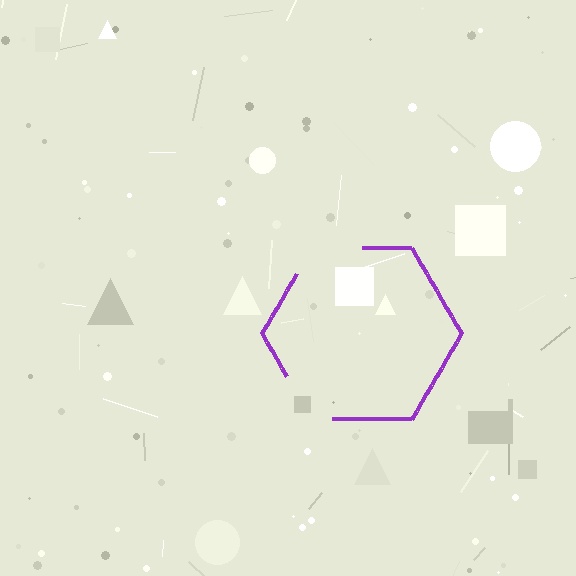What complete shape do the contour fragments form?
The contour fragments form a hexagon.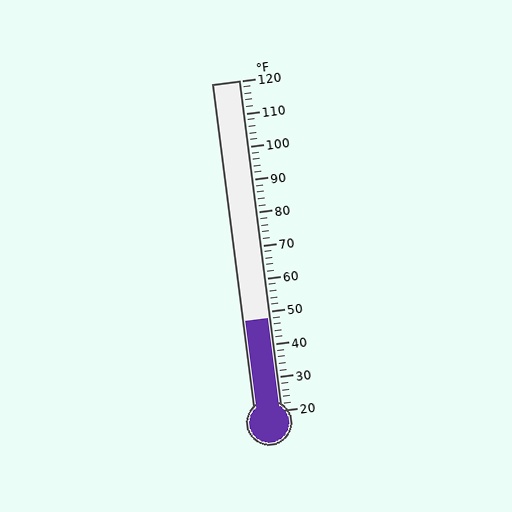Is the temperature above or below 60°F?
The temperature is below 60°F.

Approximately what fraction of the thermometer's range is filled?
The thermometer is filled to approximately 30% of its range.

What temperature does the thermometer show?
The thermometer shows approximately 48°F.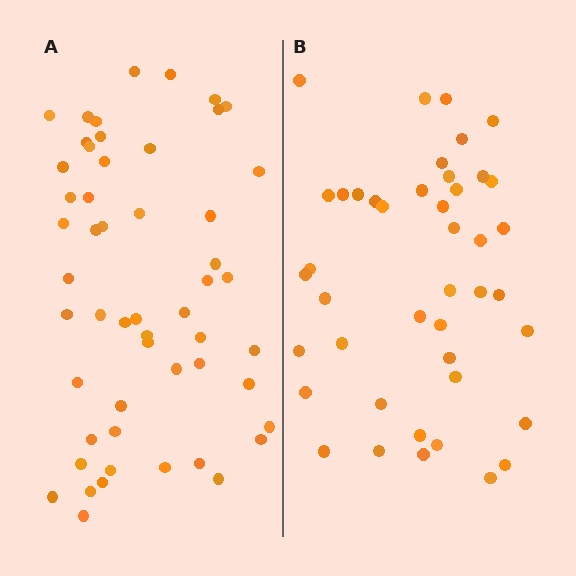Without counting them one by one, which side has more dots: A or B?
Region A (the left region) has more dots.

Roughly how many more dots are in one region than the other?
Region A has roughly 10 or so more dots than region B.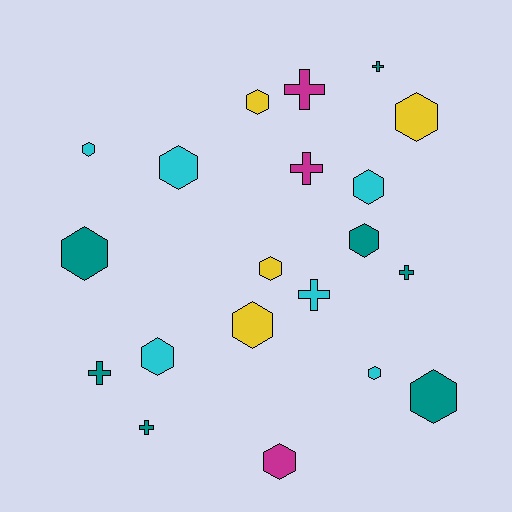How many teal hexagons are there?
There are 3 teal hexagons.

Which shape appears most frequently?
Hexagon, with 13 objects.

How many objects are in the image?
There are 20 objects.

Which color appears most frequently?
Teal, with 7 objects.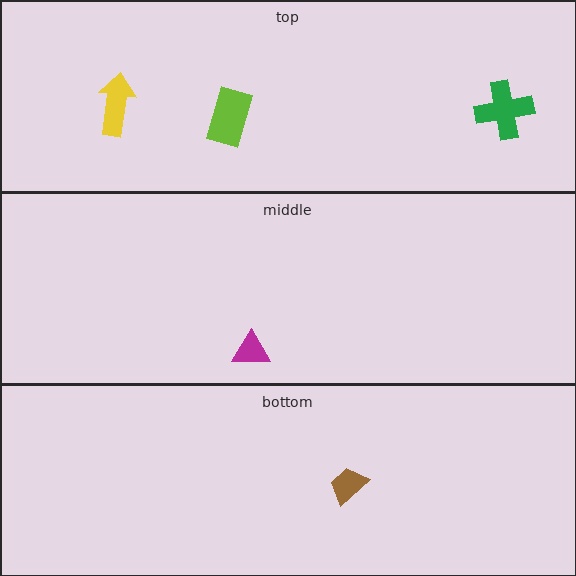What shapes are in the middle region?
The magenta triangle.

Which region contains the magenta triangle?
The middle region.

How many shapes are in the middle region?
1.